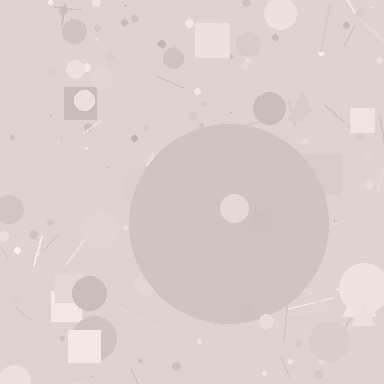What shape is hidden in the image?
A circle is hidden in the image.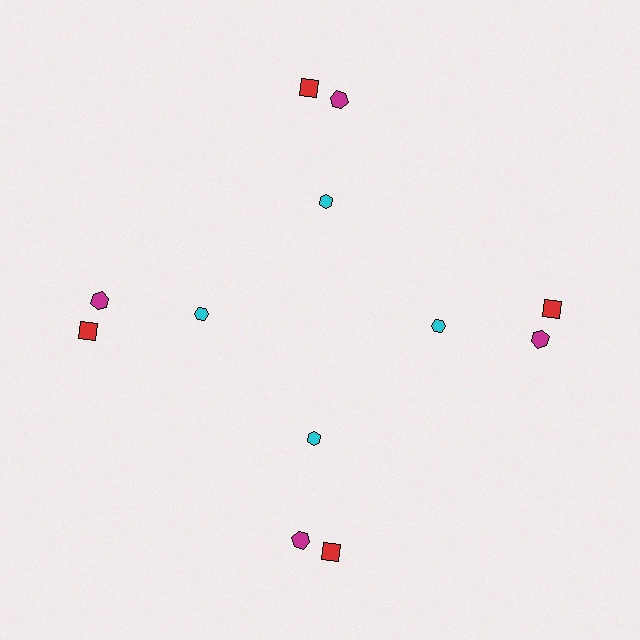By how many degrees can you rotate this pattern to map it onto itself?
The pattern maps onto itself every 90 degrees of rotation.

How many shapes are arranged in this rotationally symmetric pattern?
There are 12 shapes, arranged in 4 groups of 3.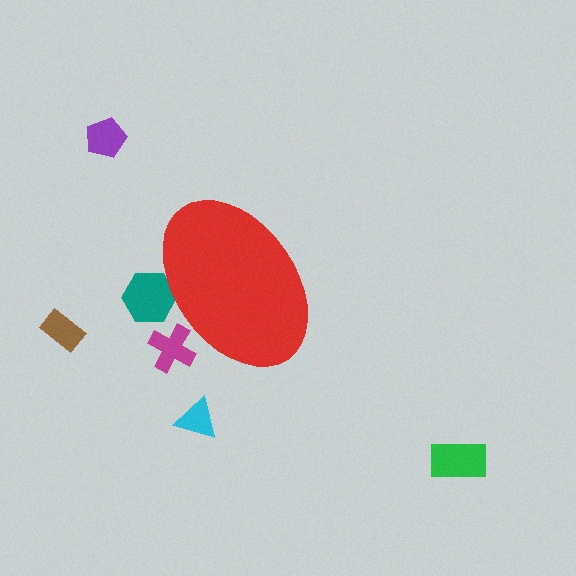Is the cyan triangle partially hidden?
No, the cyan triangle is fully visible.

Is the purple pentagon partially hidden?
No, the purple pentagon is fully visible.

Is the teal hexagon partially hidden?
Yes, the teal hexagon is partially hidden behind the red ellipse.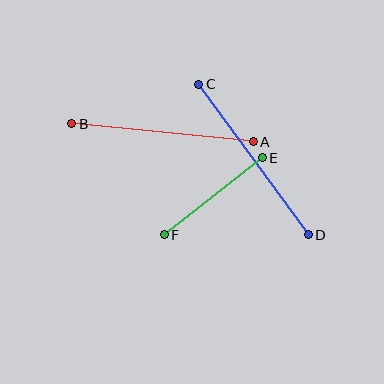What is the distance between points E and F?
The distance is approximately 125 pixels.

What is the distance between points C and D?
The distance is approximately 186 pixels.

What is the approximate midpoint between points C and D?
The midpoint is at approximately (254, 159) pixels.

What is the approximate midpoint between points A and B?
The midpoint is at approximately (162, 133) pixels.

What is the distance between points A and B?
The distance is approximately 182 pixels.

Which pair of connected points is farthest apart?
Points C and D are farthest apart.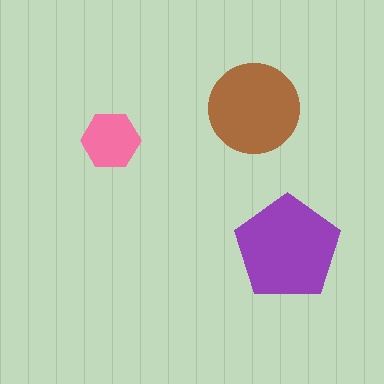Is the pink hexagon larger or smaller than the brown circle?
Smaller.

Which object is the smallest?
The pink hexagon.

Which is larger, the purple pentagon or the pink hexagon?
The purple pentagon.